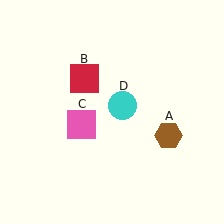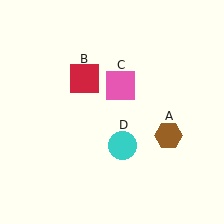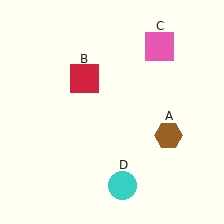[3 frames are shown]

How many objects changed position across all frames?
2 objects changed position: pink square (object C), cyan circle (object D).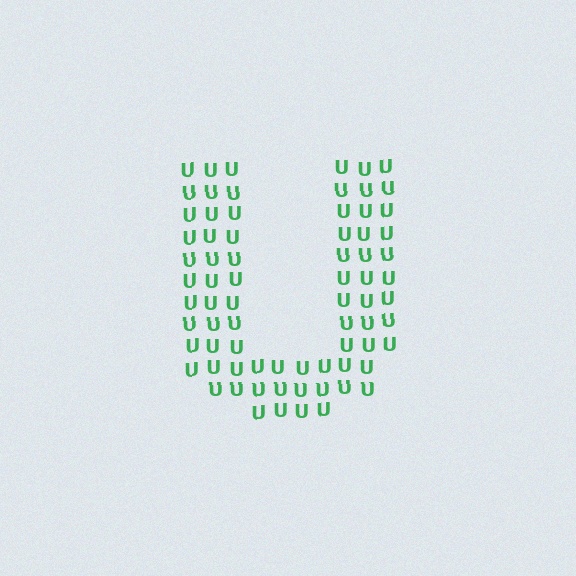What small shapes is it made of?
It is made of small letter U's.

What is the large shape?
The large shape is the letter U.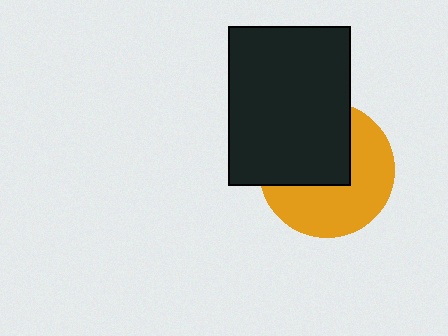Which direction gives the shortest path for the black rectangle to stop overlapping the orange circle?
Moving toward the upper-left gives the shortest separation.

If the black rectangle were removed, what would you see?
You would see the complete orange circle.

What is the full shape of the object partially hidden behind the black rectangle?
The partially hidden object is an orange circle.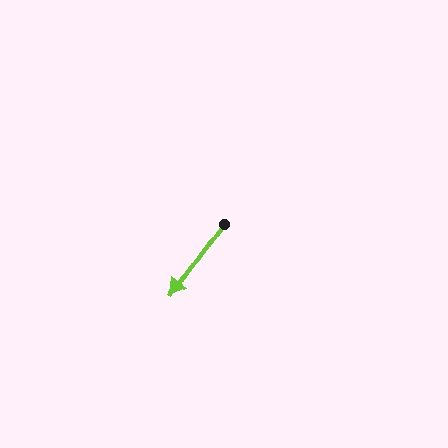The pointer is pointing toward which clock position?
Roughly 7 o'clock.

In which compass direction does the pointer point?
Southwest.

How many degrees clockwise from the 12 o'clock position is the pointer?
Approximately 216 degrees.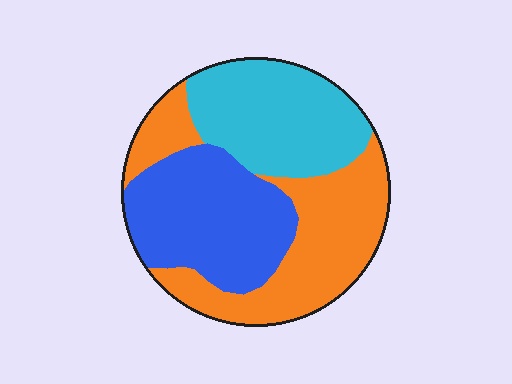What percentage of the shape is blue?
Blue takes up between a quarter and a half of the shape.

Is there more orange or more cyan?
Orange.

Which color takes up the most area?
Orange, at roughly 40%.